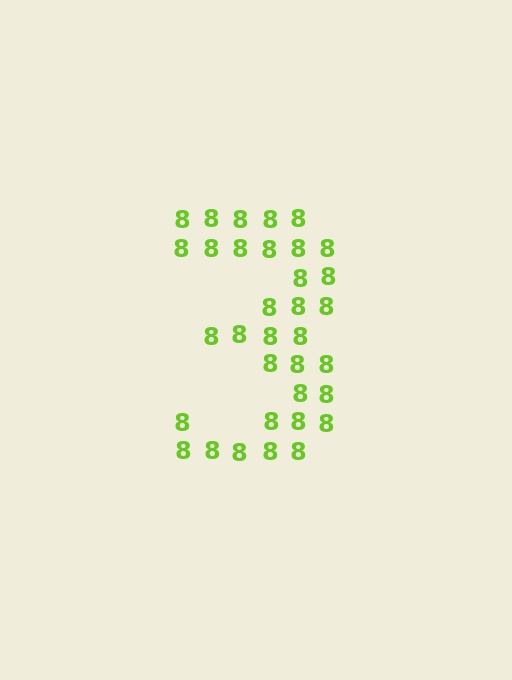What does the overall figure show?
The overall figure shows the digit 3.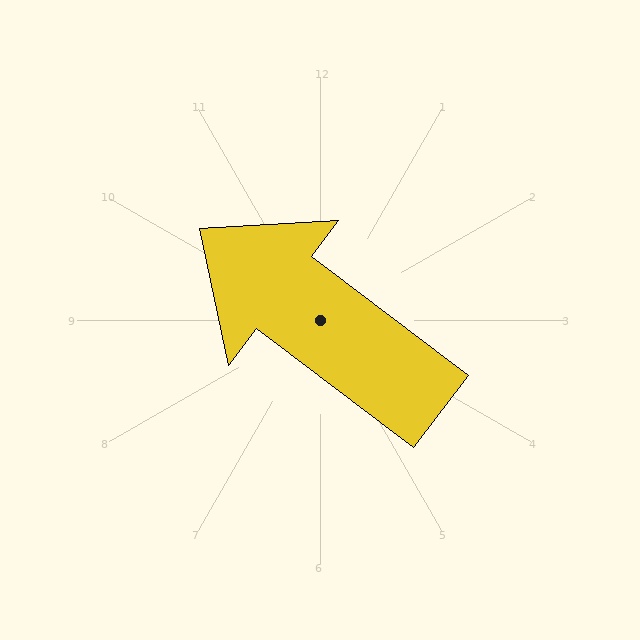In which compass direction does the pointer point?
Northwest.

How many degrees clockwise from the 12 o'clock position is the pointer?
Approximately 307 degrees.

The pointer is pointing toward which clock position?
Roughly 10 o'clock.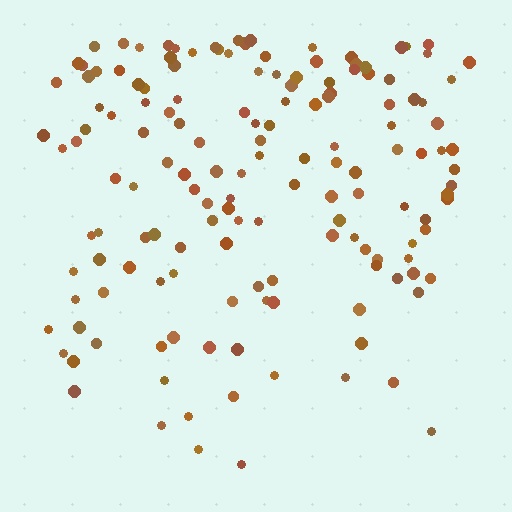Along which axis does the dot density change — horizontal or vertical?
Vertical.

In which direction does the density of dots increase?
From bottom to top, with the top side densest.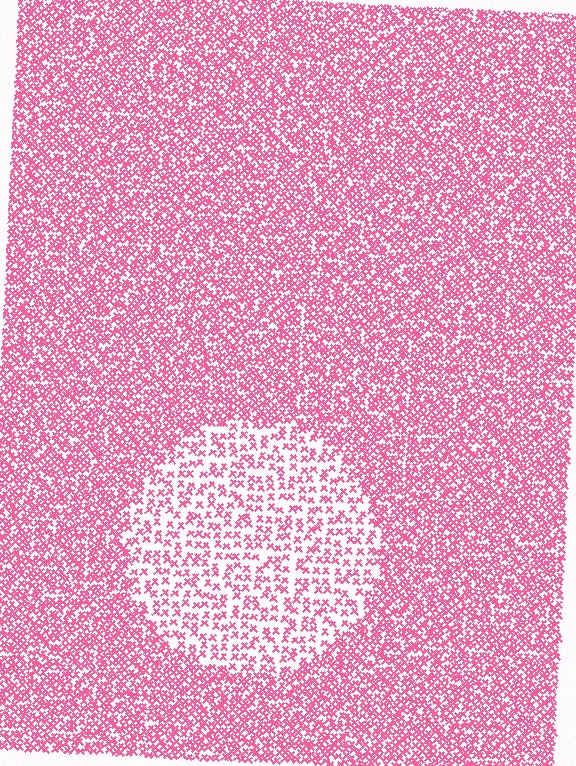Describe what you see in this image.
The image contains small pink elements arranged at two different densities. A circle-shaped region is visible where the elements are less densely packed than the surrounding area.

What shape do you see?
I see a circle.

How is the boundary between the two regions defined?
The boundary is defined by a change in element density (approximately 2.2x ratio). All elements are the same color, size, and shape.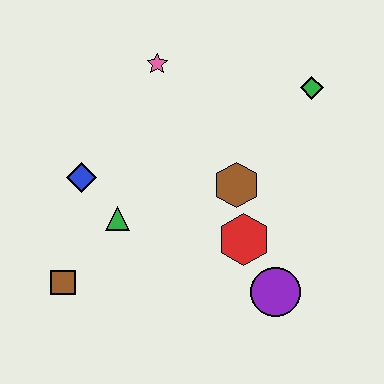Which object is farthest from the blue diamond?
The green diamond is farthest from the blue diamond.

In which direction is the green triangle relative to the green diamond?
The green triangle is to the left of the green diamond.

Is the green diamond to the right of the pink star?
Yes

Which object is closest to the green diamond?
The brown hexagon is closest to the green diamond.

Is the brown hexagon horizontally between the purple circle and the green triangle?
Yes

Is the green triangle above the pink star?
No